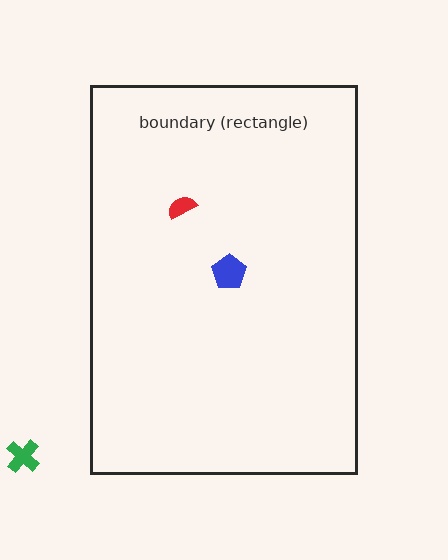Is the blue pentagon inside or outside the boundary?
Inside.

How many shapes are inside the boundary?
2 inside, 1 outside.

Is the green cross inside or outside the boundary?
Outside.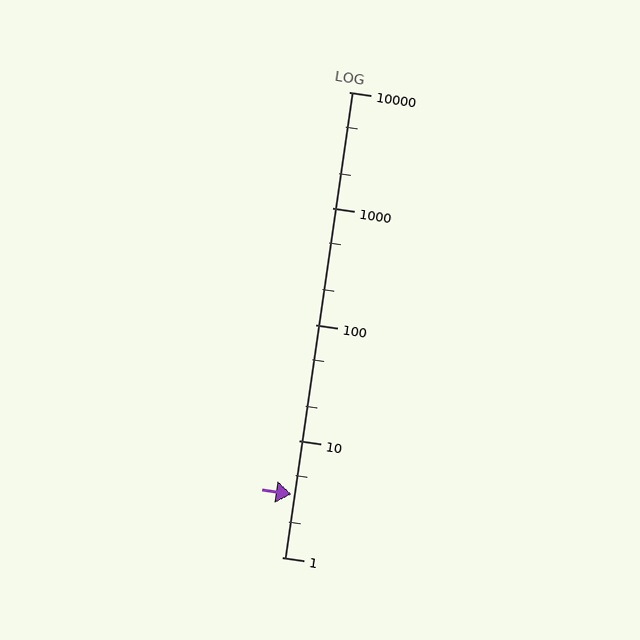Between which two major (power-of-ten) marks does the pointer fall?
The pointer is between 1 and 10.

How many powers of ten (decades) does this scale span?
The scale spans 4 decades, from 1 to 10000.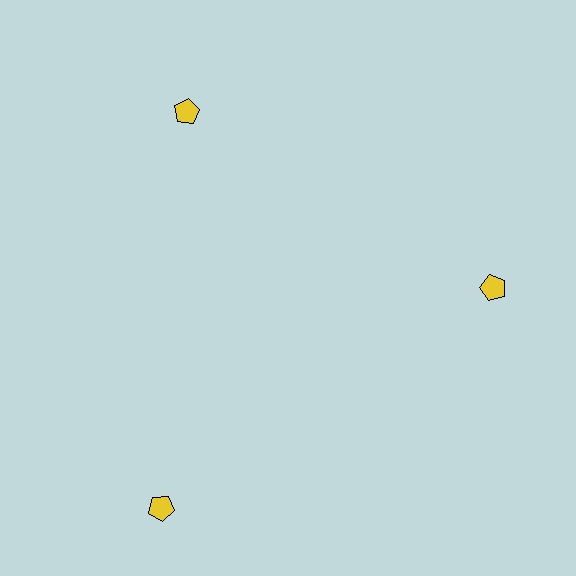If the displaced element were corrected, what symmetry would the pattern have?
It would have 3-fold rotational symmetry — the pattern would map onto itself every 120 degrees.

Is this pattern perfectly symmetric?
No. The 3 yellow pentagons are arranged in a ring, but one element near the 7 o'clock position is pushed outward from the center, breaking the 3-fold rotational symmetry.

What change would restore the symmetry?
The symmetry would be restored by moving it inward, back onto the ring so that all 3 pentagons sit at equal angles and equal distance from the center.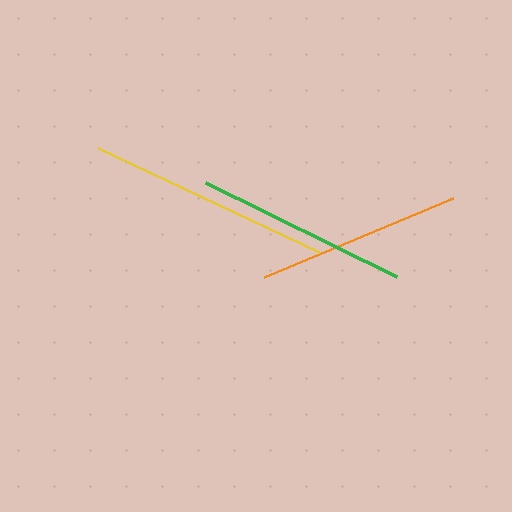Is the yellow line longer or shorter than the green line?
The yellow line is longer than the green line.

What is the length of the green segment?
The green segment is approximately 213 pixels long.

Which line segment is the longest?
The yellow line is the longest at approximately 244 pixels.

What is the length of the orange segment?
The orange segment is approximately 205 pixels long.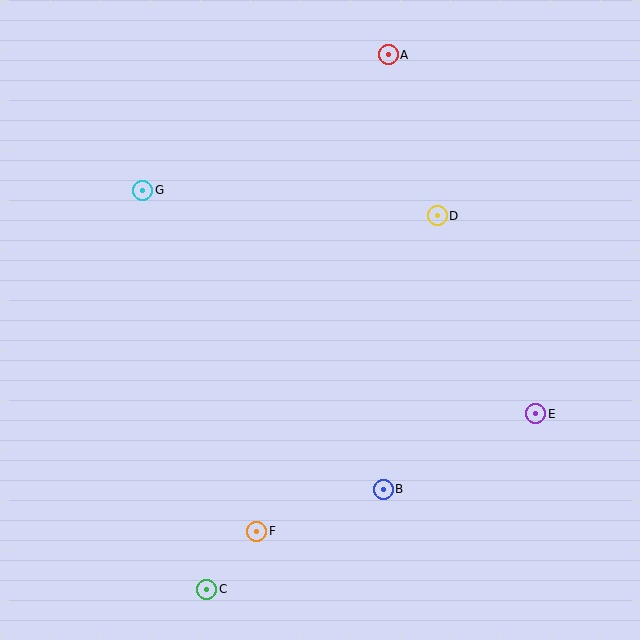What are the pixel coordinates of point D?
Point D is at (437, 216).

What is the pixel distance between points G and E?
The distance between G and E is 452 pixels.